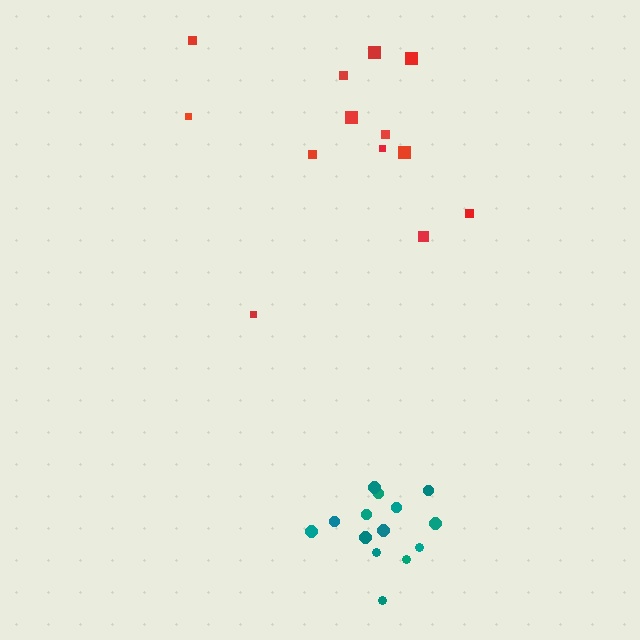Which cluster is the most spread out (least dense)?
Red.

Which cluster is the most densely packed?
Teal.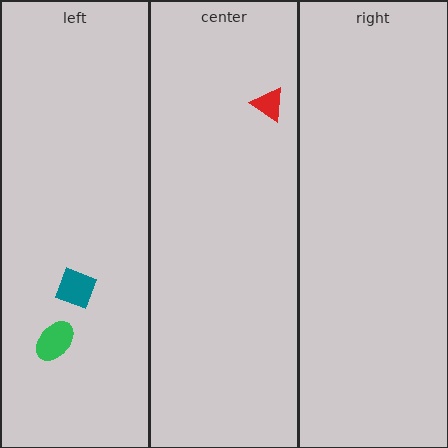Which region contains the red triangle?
The center region.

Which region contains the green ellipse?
The left region.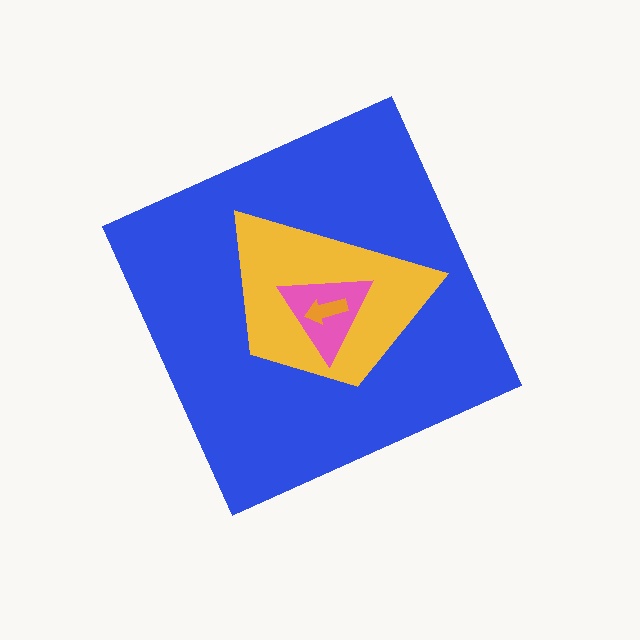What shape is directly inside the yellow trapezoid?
The pink triangle.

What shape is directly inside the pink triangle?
The orange arrow.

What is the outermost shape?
The blue diamond.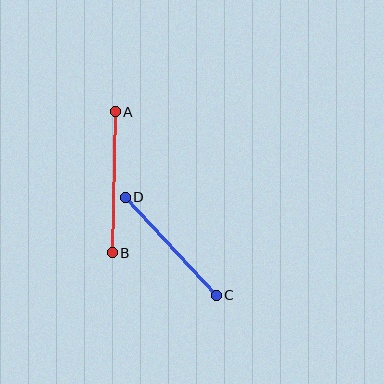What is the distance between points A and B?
The distance is approximately 141 pixels.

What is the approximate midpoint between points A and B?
The midpoint is at approximately (114, 182) pixels.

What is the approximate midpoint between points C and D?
The midpoint is at approximately (171, 246) pixels.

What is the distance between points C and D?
The distance is approximately 133 pixels.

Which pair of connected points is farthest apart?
Points A and B are farthest apart.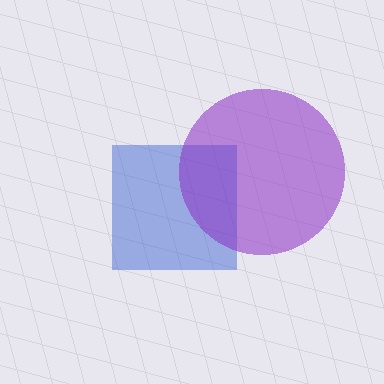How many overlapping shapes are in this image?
There are 2 overlapping shapes in the image.